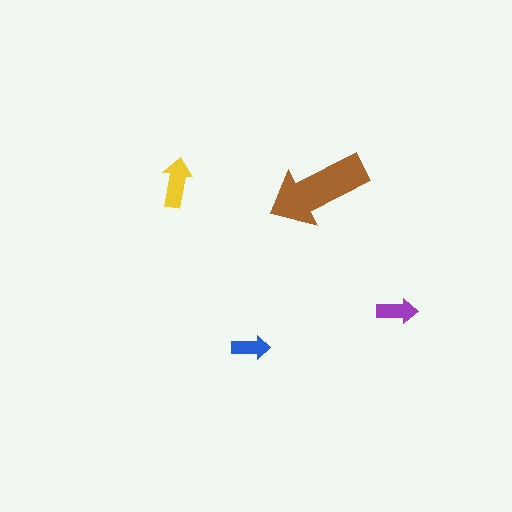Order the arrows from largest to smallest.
the brown one, the yellow one, the purple one, the blue one.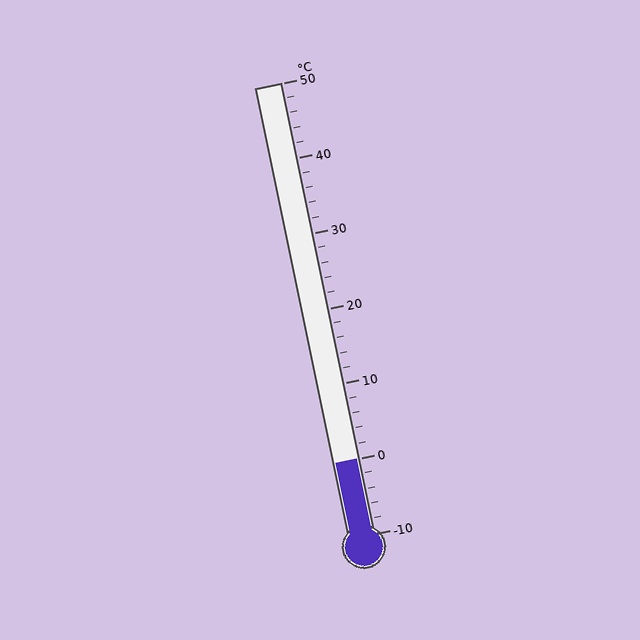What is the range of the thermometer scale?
The thermometer scale ranges from -10°C to 50°C.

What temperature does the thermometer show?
The thermometer shows approximately 0°C.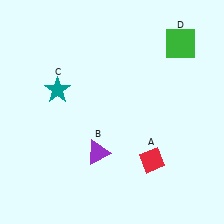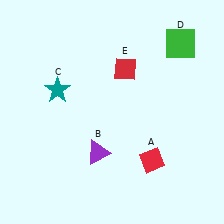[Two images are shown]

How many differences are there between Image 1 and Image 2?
There is 1 difference between the two images.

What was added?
A red diamond (E) was added in Image 2.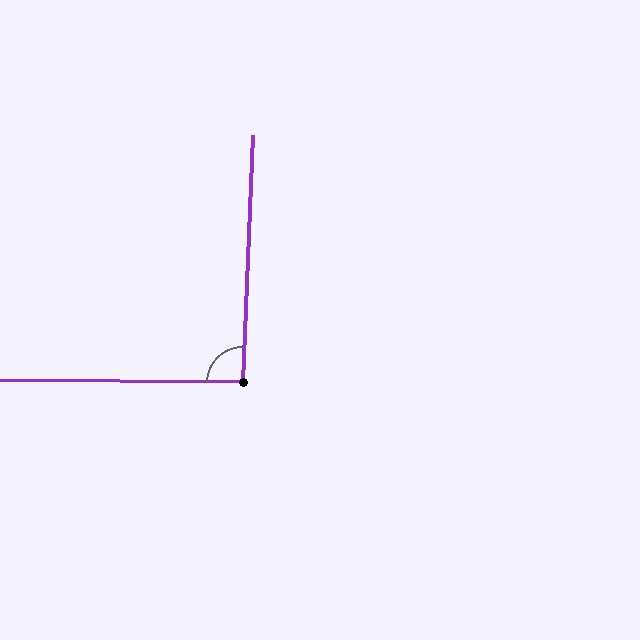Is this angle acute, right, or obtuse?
It is approximately a right angle.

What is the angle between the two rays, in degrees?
Approximately 92 degrees.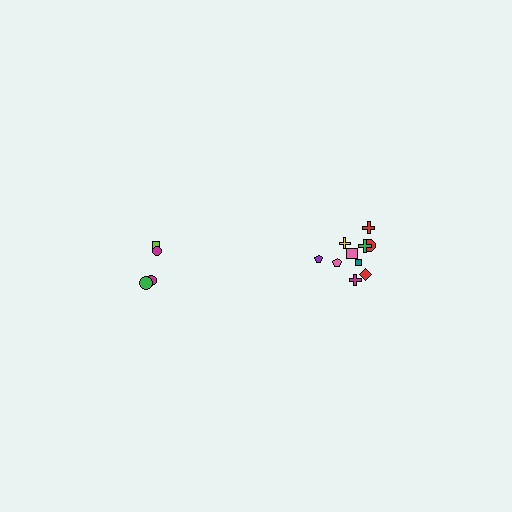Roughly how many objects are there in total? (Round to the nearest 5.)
Roughly 15 objects in total.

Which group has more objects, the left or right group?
The right group.